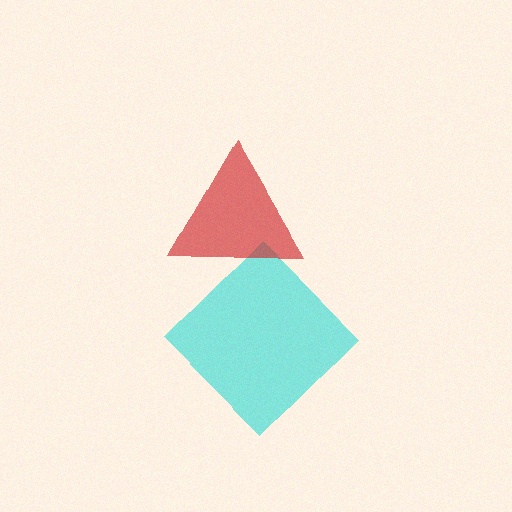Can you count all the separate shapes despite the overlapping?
Yes, there are 2 separate shapes.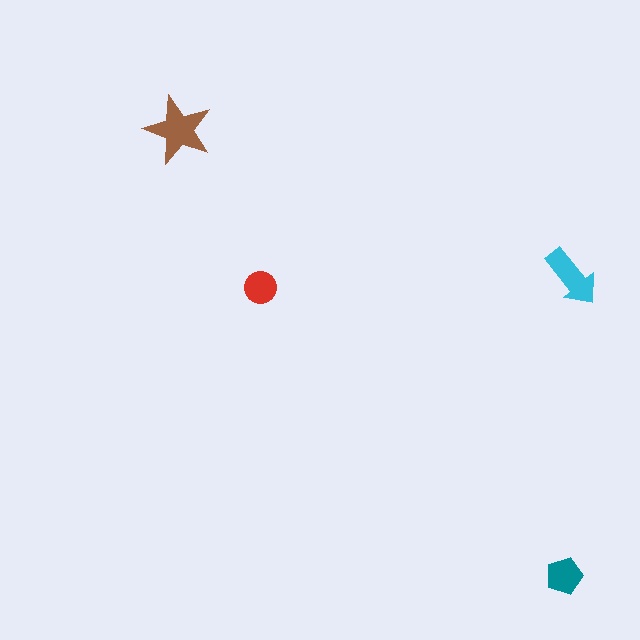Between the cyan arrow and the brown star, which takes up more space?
The brown star.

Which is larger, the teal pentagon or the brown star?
The brown star.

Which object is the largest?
The brown star.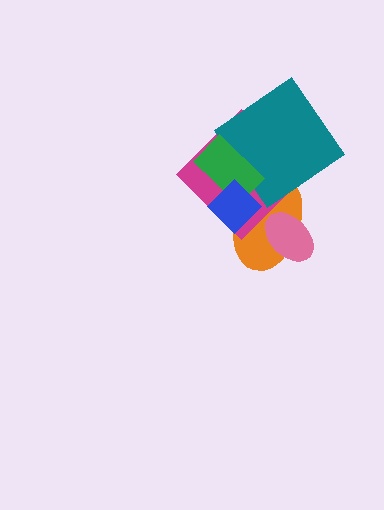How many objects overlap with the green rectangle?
4 objects overlap with the green rectangle.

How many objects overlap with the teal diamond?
3 objects overlap with the teal diamond.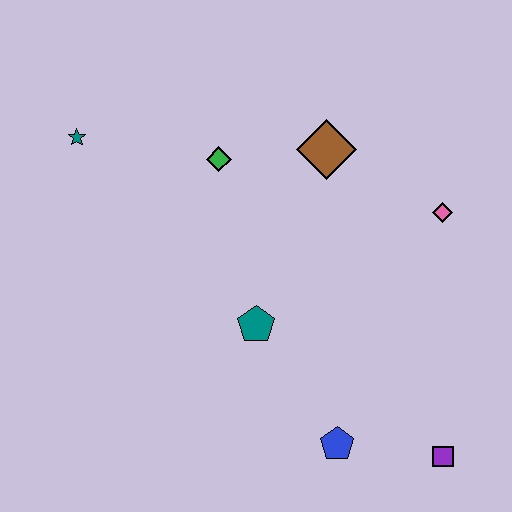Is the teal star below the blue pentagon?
No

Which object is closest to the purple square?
The blue pentagon is closest to the purple square.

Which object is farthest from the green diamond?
The purple square is farthest from the green diamond.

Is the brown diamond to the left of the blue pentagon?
Yes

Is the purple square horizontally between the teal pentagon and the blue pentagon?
No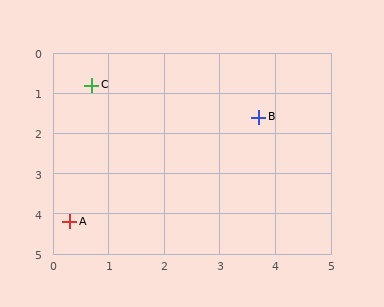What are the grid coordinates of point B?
Point B is at approximately (3.7, 1.6).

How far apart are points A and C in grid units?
Points A and C are about 3.4 grid units apart.